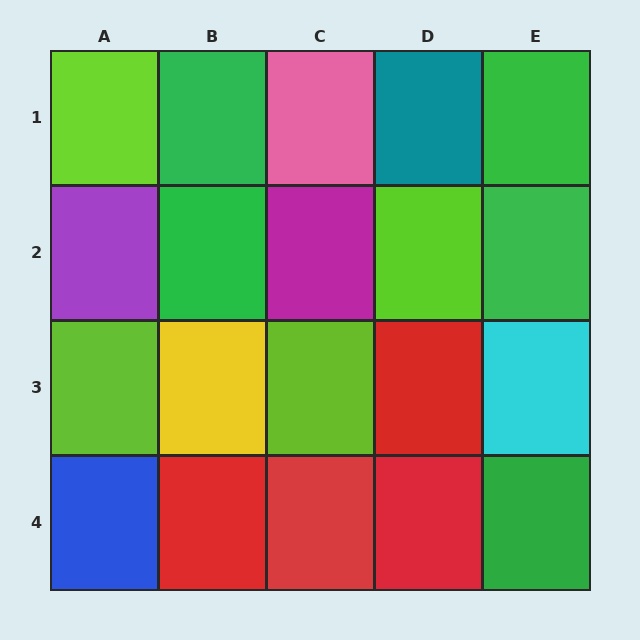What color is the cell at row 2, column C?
Magenta.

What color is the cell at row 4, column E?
Green.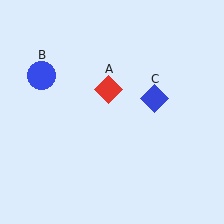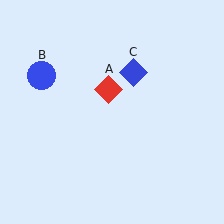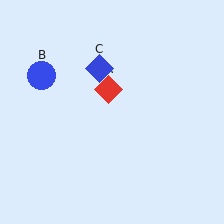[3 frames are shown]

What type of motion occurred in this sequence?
The blue diamond (object C) rotated counterclockwise around the center of the scene.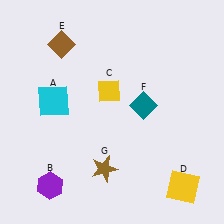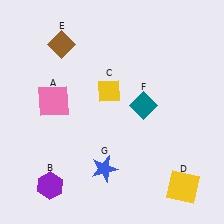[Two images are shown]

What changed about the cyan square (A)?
In Image 1, A is cyan. In Image 2, it changed to pink.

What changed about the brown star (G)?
In Image 1, G is brown. In Image 2, it changed to blue.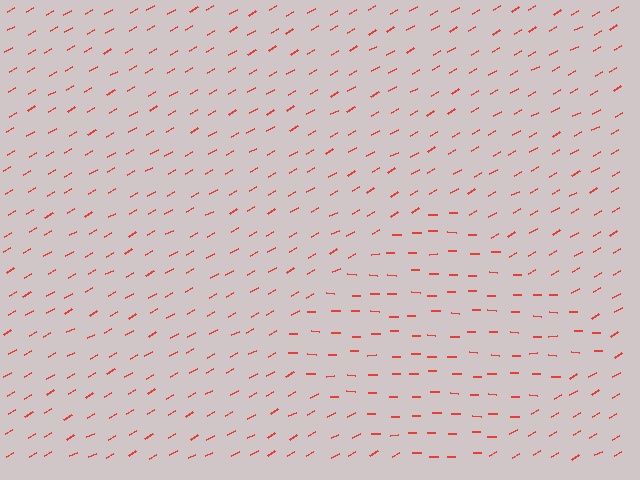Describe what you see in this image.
The image is filled with small red line segments. A diamond region in the image has lines oriented differently from the surrounding lines, creating a visible texture boundary.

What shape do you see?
I see a diamond.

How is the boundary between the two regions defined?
The boundary is defined purely by a change in line orientation (approximately 31 degrees difference). All lines are the same color and thickness.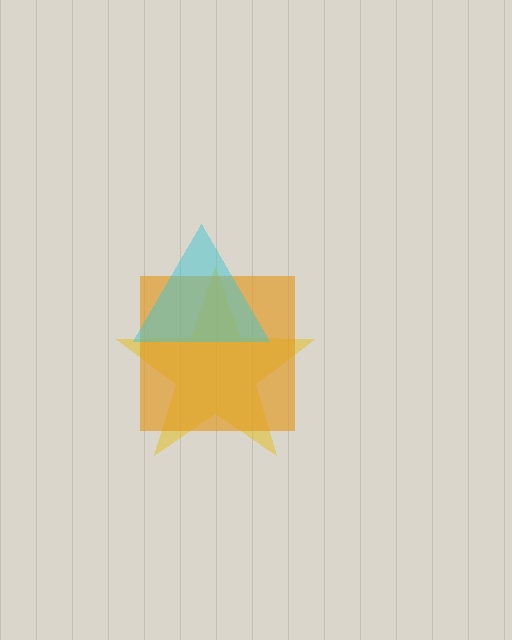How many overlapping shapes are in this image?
There are 3 overlapping shapes in the image.